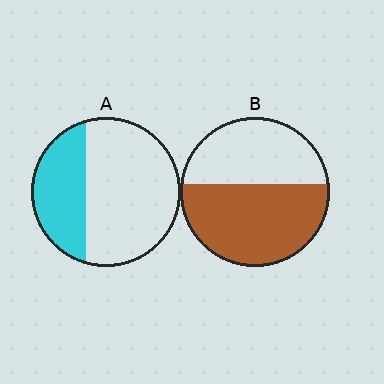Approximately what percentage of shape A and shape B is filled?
A is approximately 35% and B is approximately 55%.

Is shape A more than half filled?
No.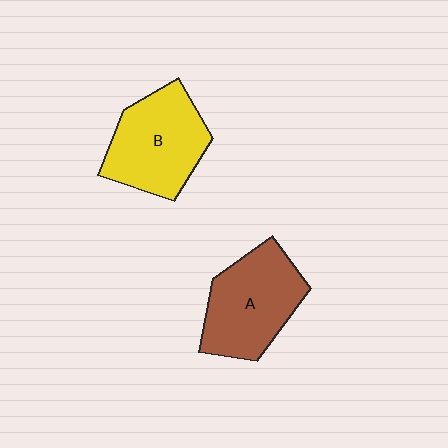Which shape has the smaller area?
Shape B (yellow).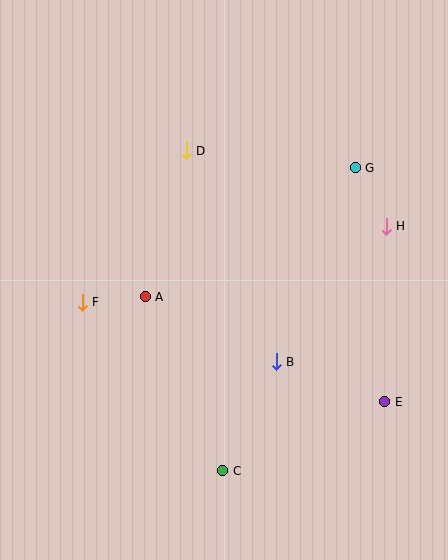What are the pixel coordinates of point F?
Point F is at (82, 302).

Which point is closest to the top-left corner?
Point D is closest to the top-left corner.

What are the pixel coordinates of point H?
Point H is at (386, 226).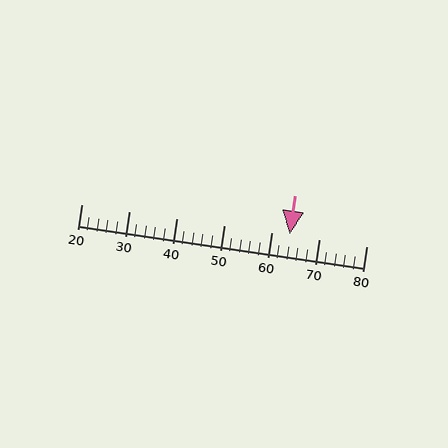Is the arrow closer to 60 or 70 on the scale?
The arrow is closer to 60.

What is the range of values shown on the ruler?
The ruler shows values from 20 to 80.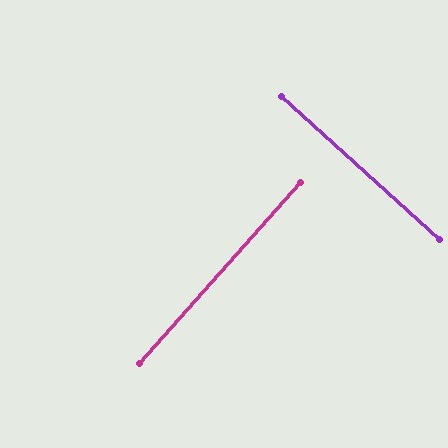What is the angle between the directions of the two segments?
Approximately 89 degrees.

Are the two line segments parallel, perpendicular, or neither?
Perpendicular — they meet at approximately 89°.